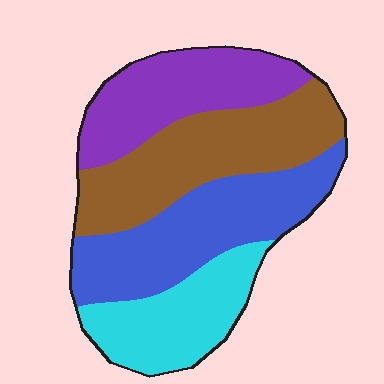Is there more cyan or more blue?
Blue.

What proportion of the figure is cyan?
Cyan takes up less than a quarter of the figure.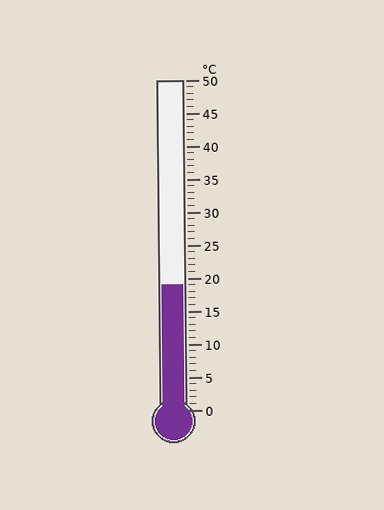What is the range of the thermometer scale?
The thermometer scale ranges from 0°C to 50°C.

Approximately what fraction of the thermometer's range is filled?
The thermometer is filled to approximately 40% of its range.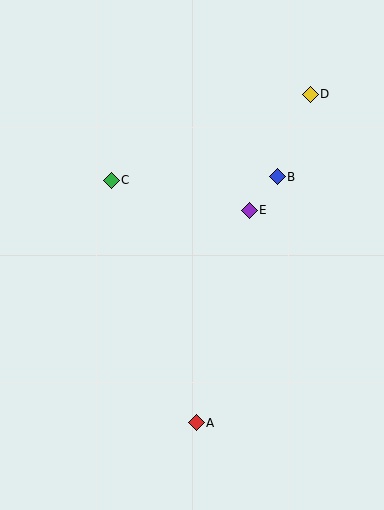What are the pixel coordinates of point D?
Point D is at (310, 94).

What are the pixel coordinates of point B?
Point B is at (277, 177).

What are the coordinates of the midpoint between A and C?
The midpoint between A and C is at (154, 302).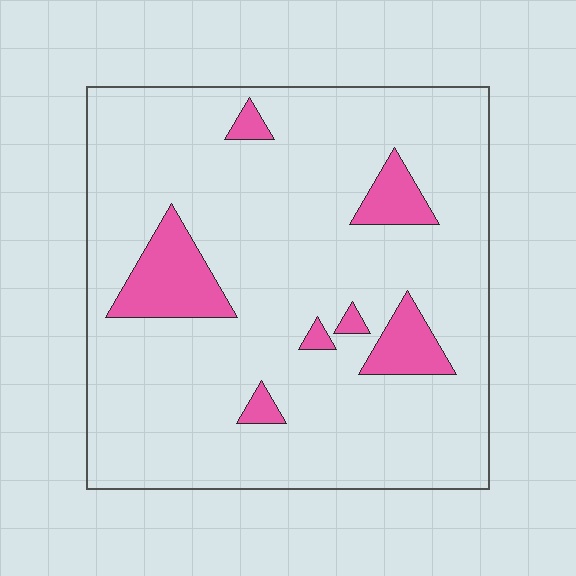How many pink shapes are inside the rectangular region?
7.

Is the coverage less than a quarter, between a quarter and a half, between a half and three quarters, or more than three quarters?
Less than a quarter.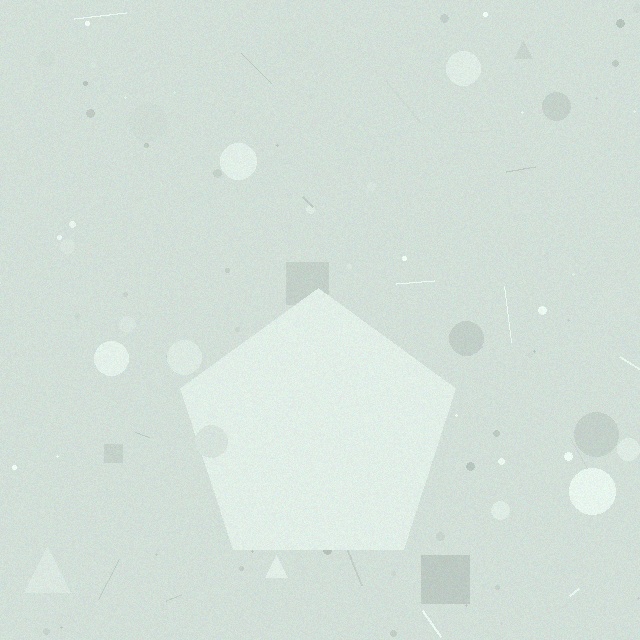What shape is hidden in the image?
A pentagon is hidden in the image.